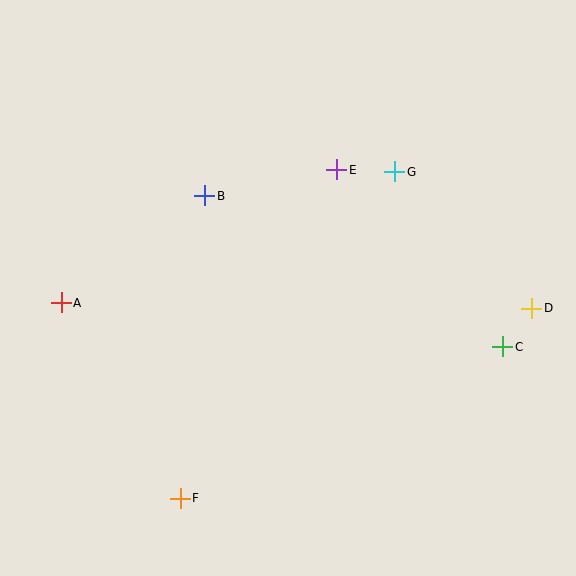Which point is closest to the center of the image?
Point B at (205, 196) is closest to the center.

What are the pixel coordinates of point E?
Point E is at (337, 170).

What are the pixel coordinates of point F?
Point F is at (180, 498).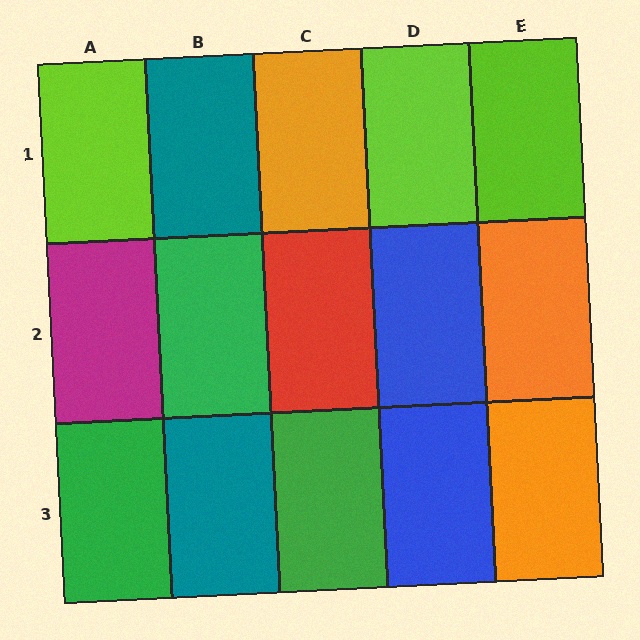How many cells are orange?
3 cells are orange.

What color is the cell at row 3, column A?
Green.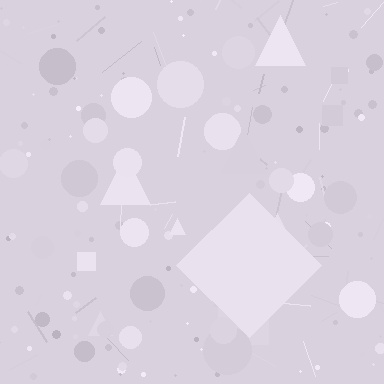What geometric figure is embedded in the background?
A diamond is embedded in the background.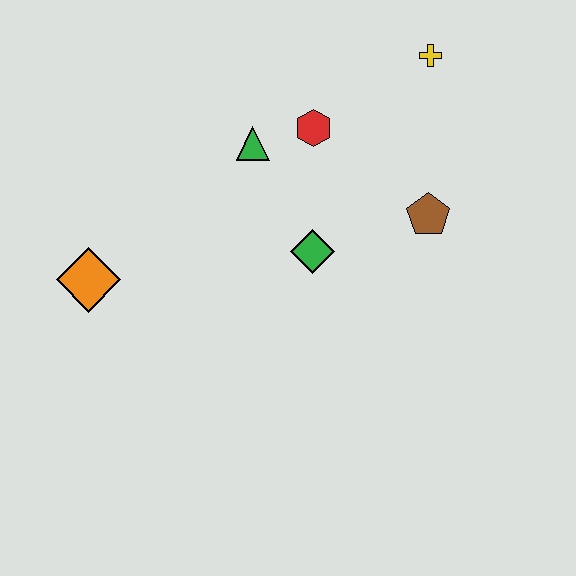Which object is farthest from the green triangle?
The orange diamond is farthest from the green triangle.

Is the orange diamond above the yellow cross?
No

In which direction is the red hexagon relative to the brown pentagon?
The red hexagon is to the left of the brown pentagon.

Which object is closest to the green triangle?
The red hexagon is closest to the green triangle.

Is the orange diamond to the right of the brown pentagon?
No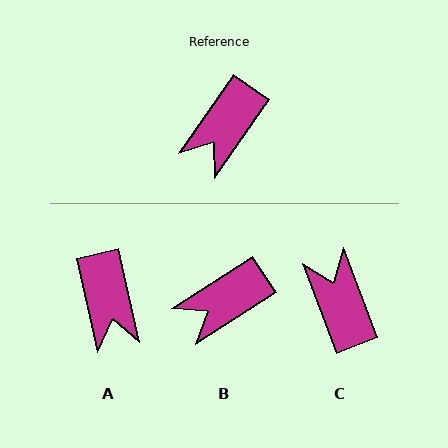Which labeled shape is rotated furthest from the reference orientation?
C, about 125 degrees away.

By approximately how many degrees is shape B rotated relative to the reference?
Approximately 22 degrees clockwise.